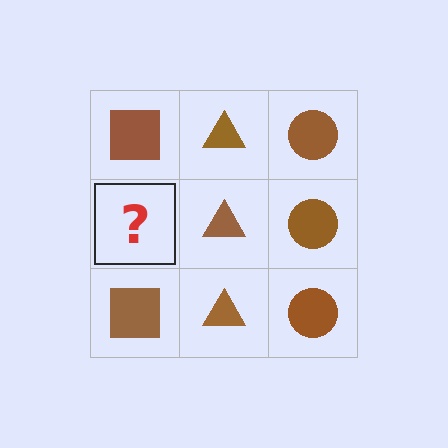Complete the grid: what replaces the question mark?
The question mark should be replaced with a brown square.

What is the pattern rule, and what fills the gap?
The rule is that each column has a consistent shape. The gap should be filled with a brown square.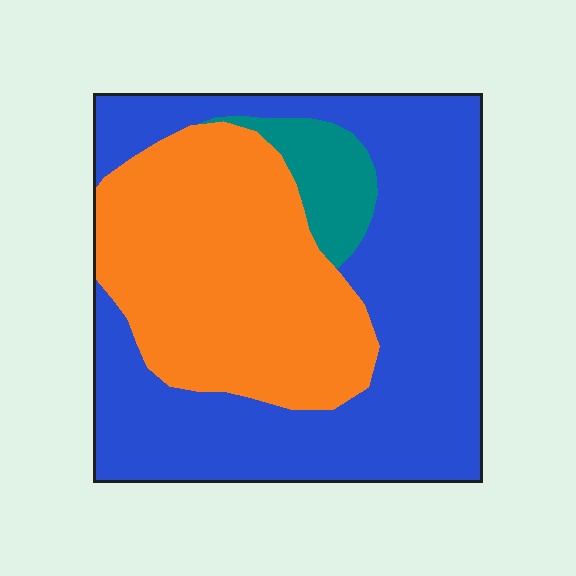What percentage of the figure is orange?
Orange covers around 40% of the figure.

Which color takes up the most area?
Blue, at roughly 55%.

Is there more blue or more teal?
Blue.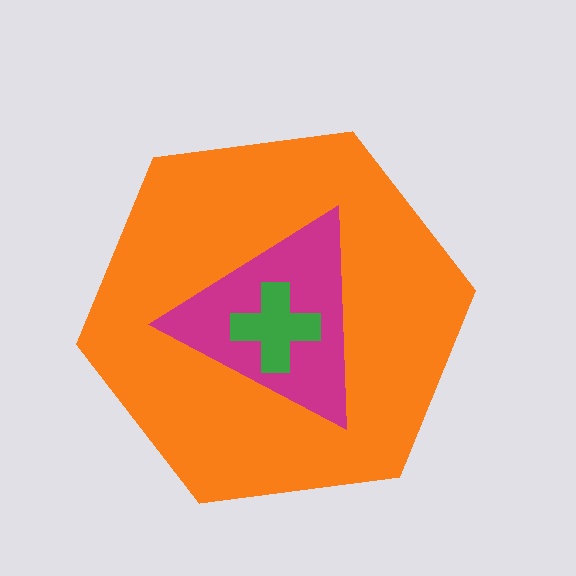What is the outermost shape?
The orange hexagon.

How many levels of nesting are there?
3.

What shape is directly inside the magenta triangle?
The green cross.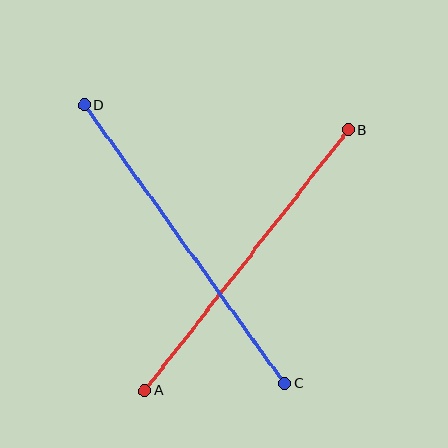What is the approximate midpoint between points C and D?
The midpoint is at approximately (184, 244) pixels.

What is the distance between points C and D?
The distance is approximately 343 pixels.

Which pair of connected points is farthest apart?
Points C and D are farthest apart.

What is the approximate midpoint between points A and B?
The midpoint is at approximately (247, 260) pixels.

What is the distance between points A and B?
The distance is approximately 331 pixels.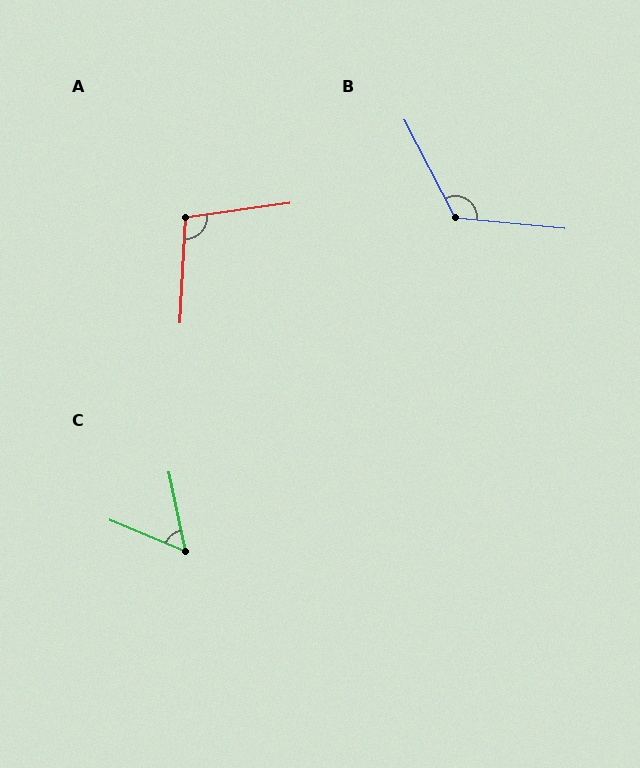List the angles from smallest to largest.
C (56°), A (101°), B (123°).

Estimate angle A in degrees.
Approximately 101 degrees.